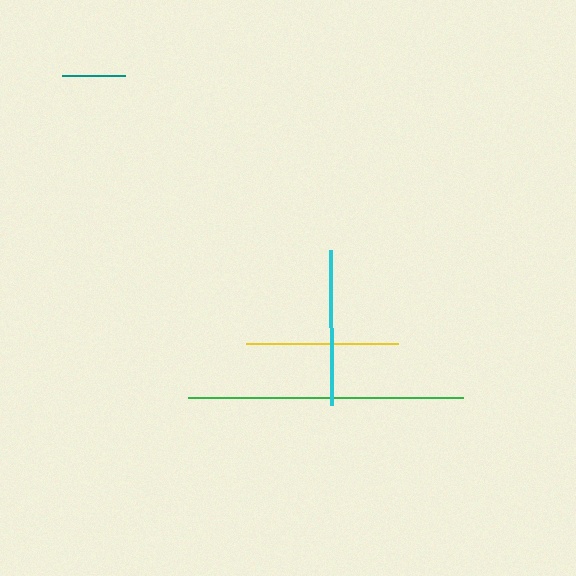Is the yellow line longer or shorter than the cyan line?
The cyan line is longer than the yellow line.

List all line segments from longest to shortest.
From longest to shortest: green, cyan, yellow, teal.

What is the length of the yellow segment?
The yellow segment is approximately 152 pixels long.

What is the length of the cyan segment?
The cyan segment is approximately 155 pixels long.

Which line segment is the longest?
The green line is the longest at approximately 275 pixels.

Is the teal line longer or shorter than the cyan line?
The cyan line is longer than the teal line.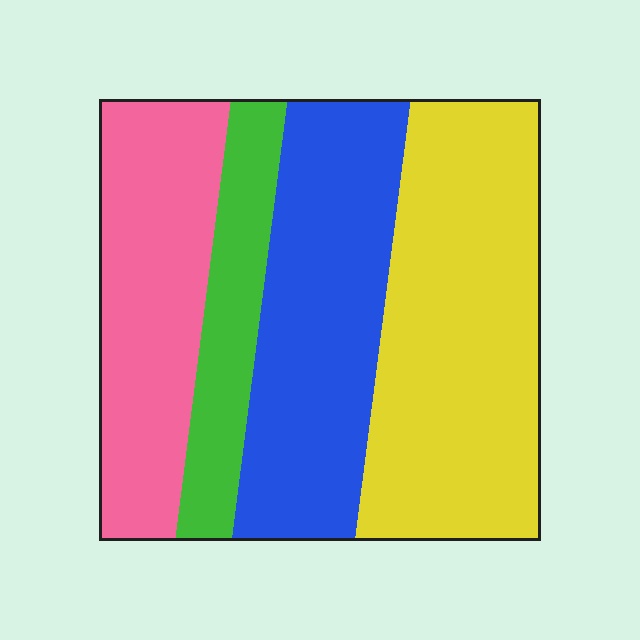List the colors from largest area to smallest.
From largest to smallest: yellow, blue, pink, green.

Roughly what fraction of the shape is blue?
Blue takes up between a sixth and a third of the shape.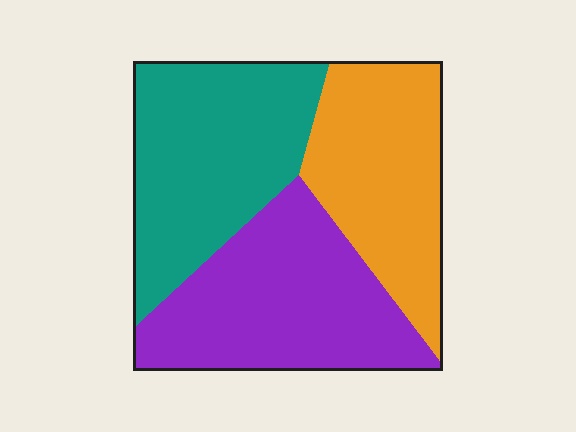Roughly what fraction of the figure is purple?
Purple takes up about three eighths (3/8) of the figure.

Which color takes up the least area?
Orange, at roughly 30%.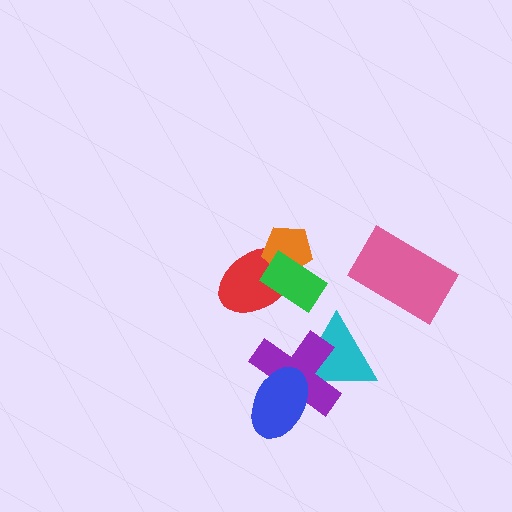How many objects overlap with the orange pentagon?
2 objects overlap with the orange pentagon.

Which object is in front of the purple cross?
The blue ellipse is in front of the purple cross.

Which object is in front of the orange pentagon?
The green rectangle is in front of the orange pentagon.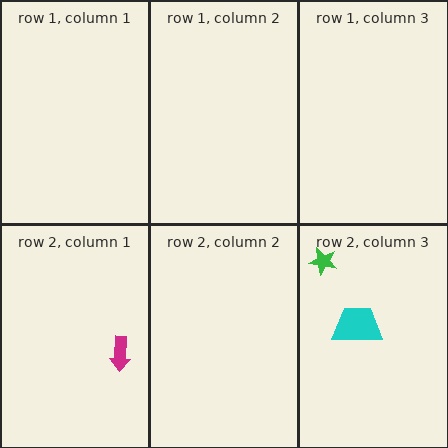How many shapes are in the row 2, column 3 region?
2.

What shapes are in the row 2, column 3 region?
The cyan trapezoid, the green star.